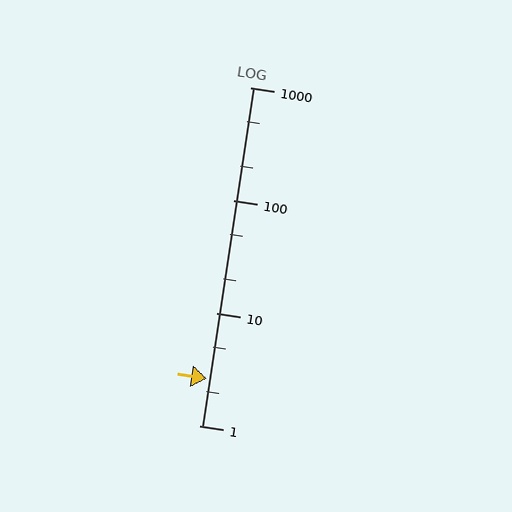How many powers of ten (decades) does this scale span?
The scale spans 3 decades, from 1 to 1000.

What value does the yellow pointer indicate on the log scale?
The pointer indicates approximately 2.6.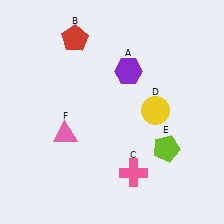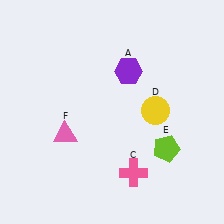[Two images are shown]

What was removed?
The red pentagon (B) was removed in Image 2.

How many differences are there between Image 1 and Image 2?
There is 1 difference between the two images.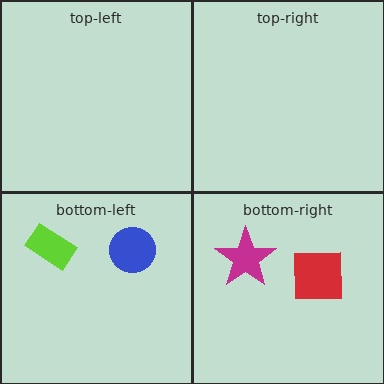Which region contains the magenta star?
The bottom-right region.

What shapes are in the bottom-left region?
The lime rectangle, the blue circle.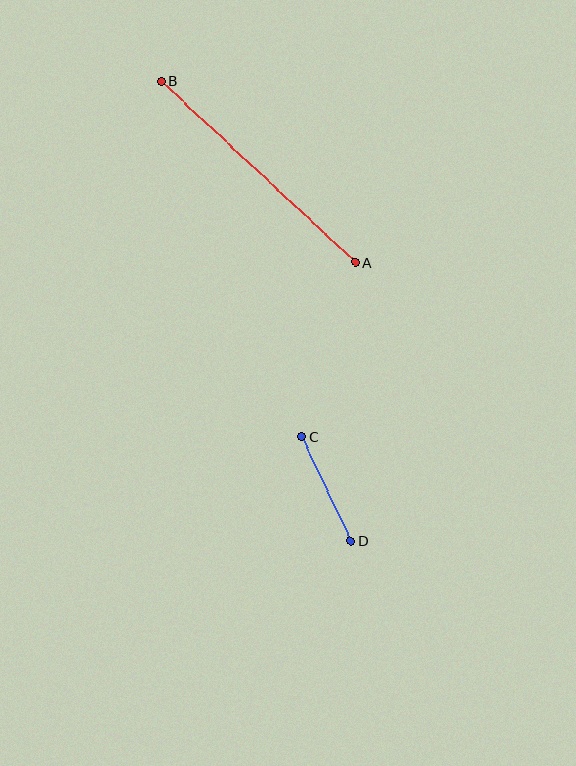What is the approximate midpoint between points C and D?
The midpoint is at approximately (326, 489) pixels.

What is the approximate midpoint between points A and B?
The midpoint is at approximately (258, 172) pixels.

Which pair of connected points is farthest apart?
Points A and B are farthest apart.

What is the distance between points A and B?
The distance is approximately 265 pixels.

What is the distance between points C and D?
The distance is approximately 115 pixels.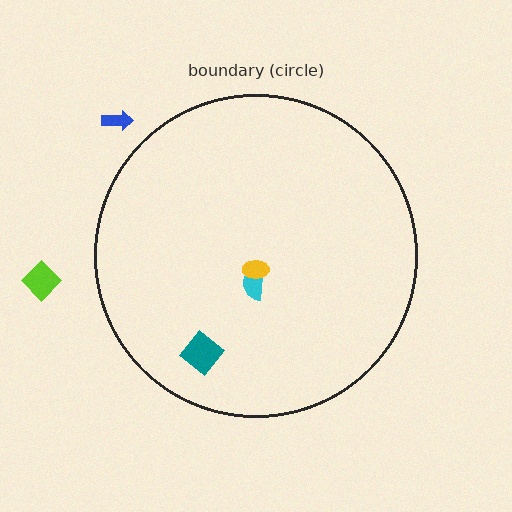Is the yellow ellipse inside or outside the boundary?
Inside.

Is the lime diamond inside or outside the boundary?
Outside.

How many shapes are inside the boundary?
3 inside, 2 outside.